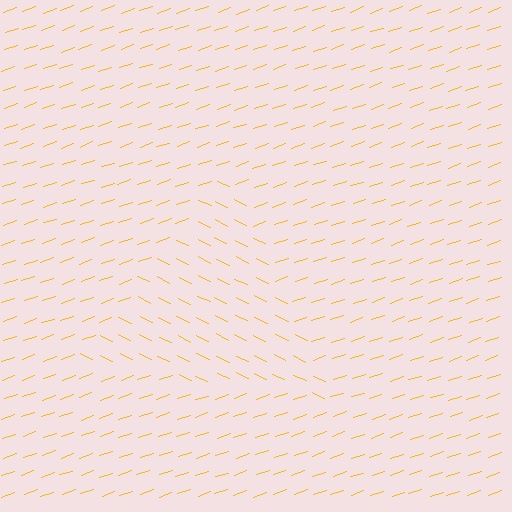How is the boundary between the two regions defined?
The boundary is defined purely by a change in line orientation (approximately 45 degrees difference). All lines are the same color and thickness.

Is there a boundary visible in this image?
Yes, there is a texture boundary formed by a change in line orientation.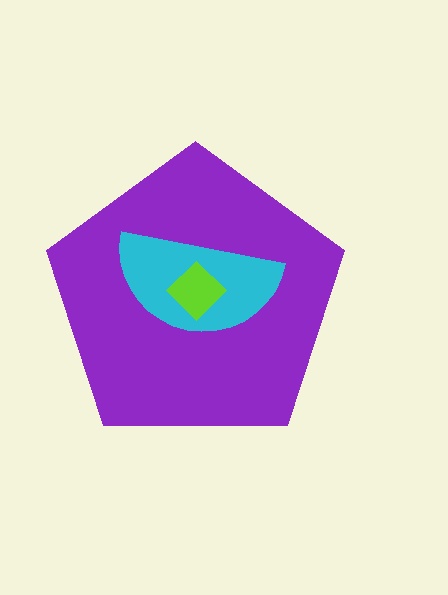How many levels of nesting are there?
3.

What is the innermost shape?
The lime diamond.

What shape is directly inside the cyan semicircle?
The lime diamond.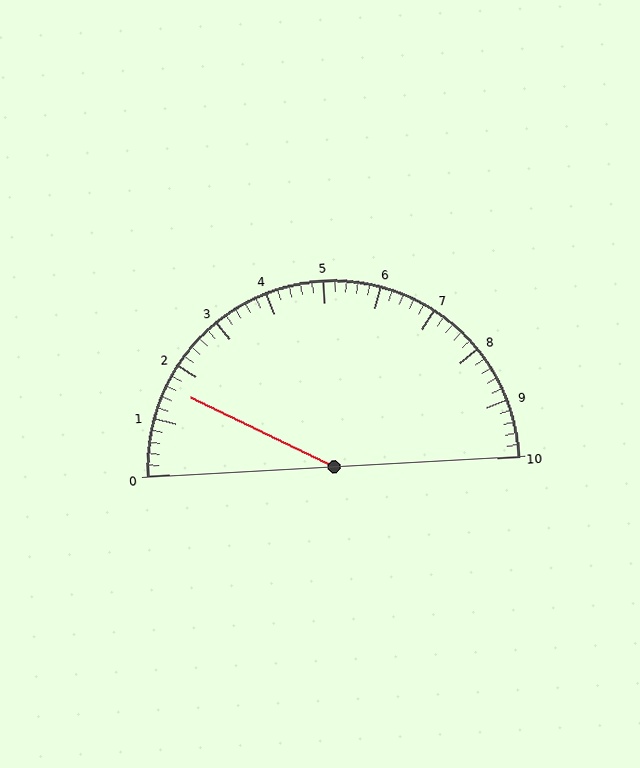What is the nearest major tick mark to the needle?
The nearest major tick mark is 2.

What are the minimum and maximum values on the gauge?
The gauge ranges from 0 to 10.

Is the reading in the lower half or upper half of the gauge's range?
The reading is in the lower half of the range (0 to 10).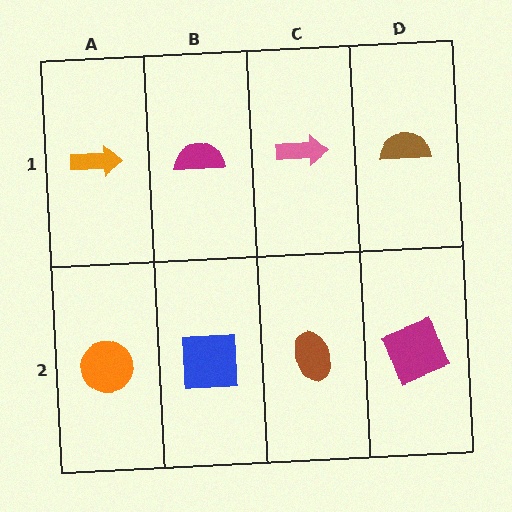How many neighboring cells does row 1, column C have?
3.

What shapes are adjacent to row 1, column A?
An orange circle (row 2, column A), a magenta semicircle (row 1, column B).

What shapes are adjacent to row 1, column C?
A brown ellipse (row 2, column C), a magenta semicircle (row 1, column B), a brown semicircle (row 1, column D).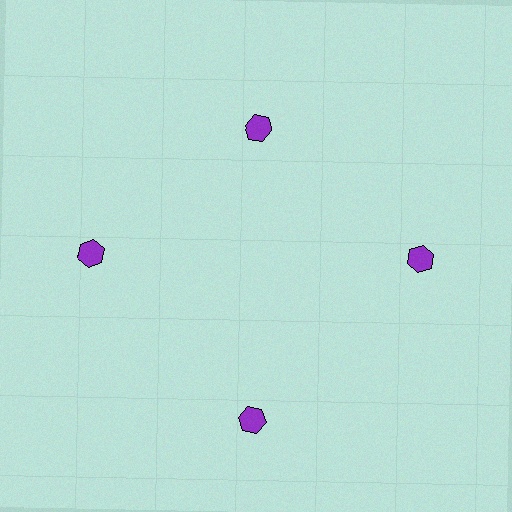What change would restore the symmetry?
The symmetry would be restored by moving it outward, back onto the ring so that all 4 hexagons sit at equal angles and equal distance from the center.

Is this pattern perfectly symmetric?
No. The 4 purple hexagons are arranged in a ring, but one element near the 12 o'clock position is pulled inward toward the center, breaking the 4-fold rotational symmetry.